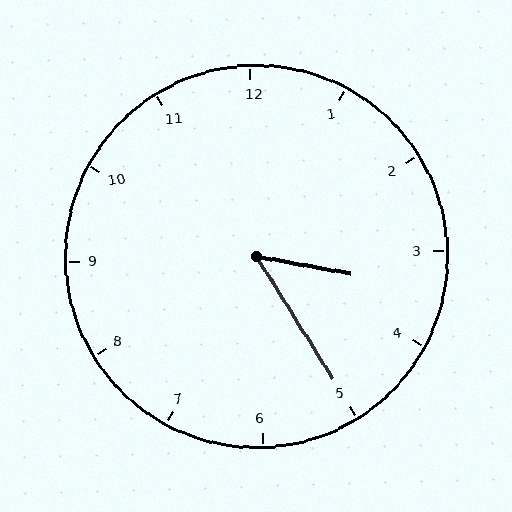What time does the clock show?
3:25.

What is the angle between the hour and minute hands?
Approximately 48 degrees.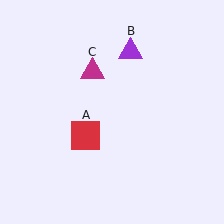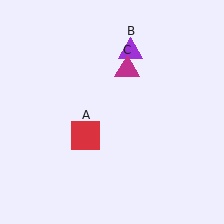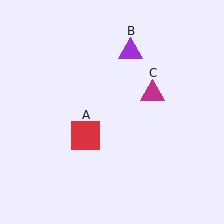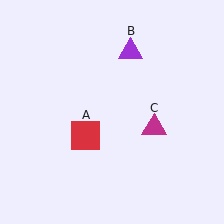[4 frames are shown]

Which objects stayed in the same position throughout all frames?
Red square (object A) and purple triangle (object B) remained stationary.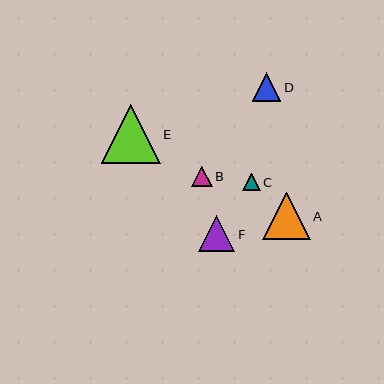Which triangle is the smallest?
Triangle C is the smallest with a size of approximately 17 pixels.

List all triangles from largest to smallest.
From largest to smallest: E, A, F, D, B, C.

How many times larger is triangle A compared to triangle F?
Triangle A is approximately 1.3 times the size of triangle F.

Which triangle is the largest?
Triangle E is the largest with a size of approximately 59 pixels.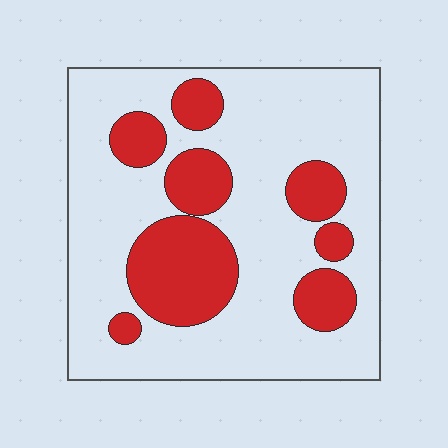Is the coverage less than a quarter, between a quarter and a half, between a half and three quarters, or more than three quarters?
Between a quarter and a half.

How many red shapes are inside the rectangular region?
8.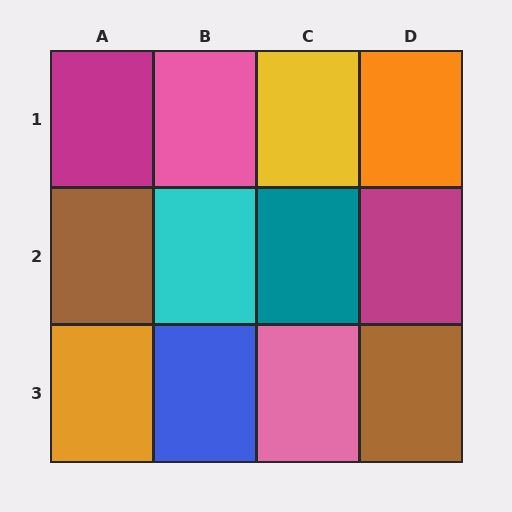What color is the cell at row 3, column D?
Brown.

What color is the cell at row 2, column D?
Magenta.